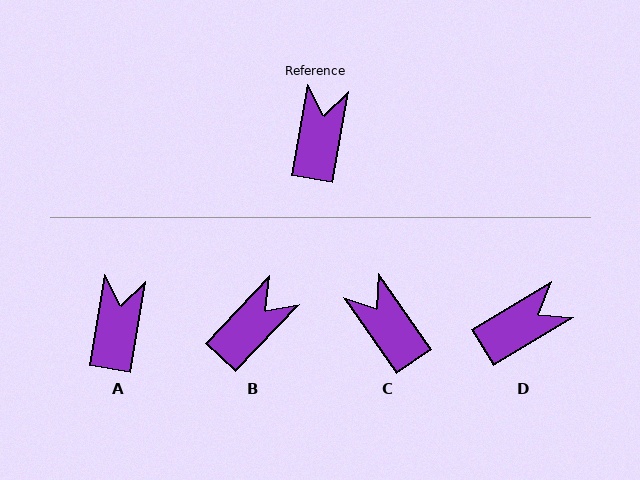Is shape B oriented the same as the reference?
No, it is off by about 34 degrees.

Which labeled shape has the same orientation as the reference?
A.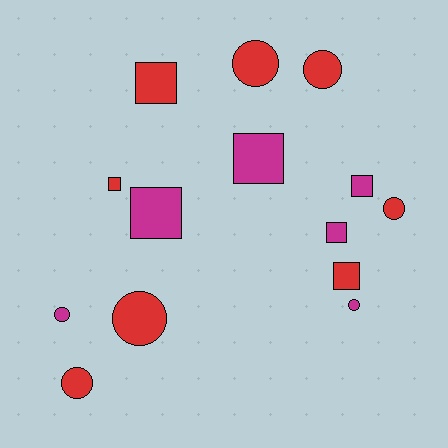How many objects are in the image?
There are 14 objects.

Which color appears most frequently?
Red, with 8 objects.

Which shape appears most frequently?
Square, with 7 objects.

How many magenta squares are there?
There are 4 magenta squares.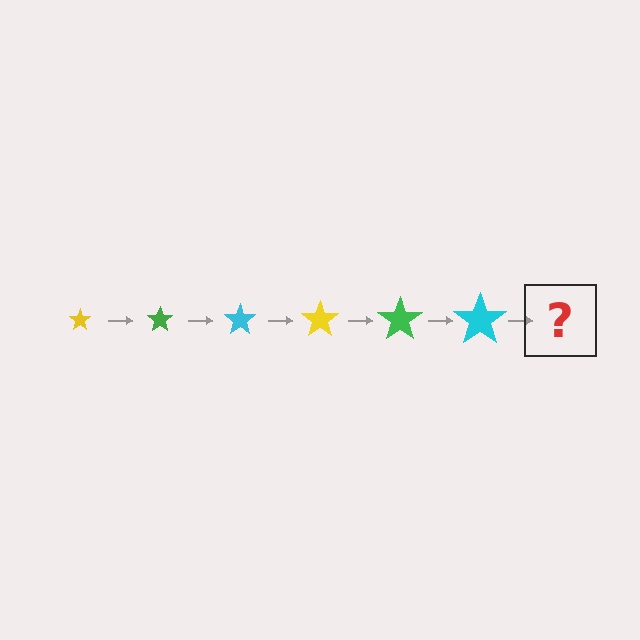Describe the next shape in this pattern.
It should be a yellow star, larger than the previous one.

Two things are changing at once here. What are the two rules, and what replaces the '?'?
The two rules are that the star grows larger each step and the color cycles through yellow, green, and cyan. The '?' should be a yellow star, larger than the previous one.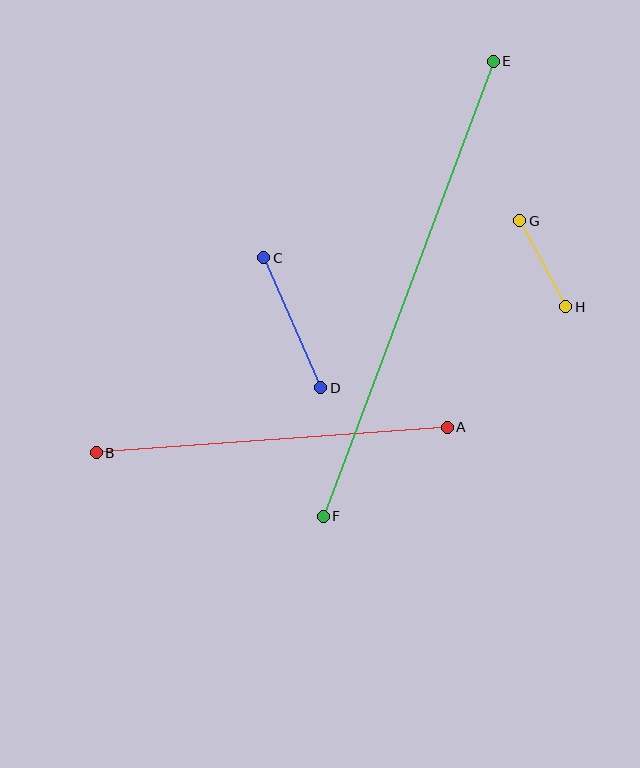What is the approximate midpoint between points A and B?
The midpoint is at approximately (272, 440) pixels.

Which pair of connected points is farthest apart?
Points E and F are farthest apart.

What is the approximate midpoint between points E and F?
The midpoint is at approximately (408, 289) pixels.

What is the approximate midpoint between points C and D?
The midpoint is at approximately (292, 323) pixels.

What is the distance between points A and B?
The distance is approximately 352 pixels.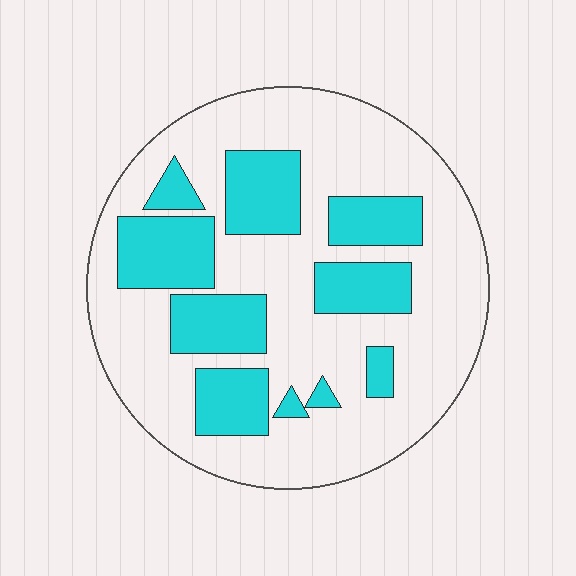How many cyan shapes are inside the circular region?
10.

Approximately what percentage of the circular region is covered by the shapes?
Approximately 30%.